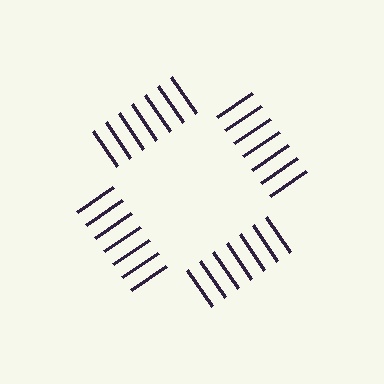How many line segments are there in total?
28 — 7 along each of the 4 edges.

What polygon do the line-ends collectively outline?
An illusory square — the line segments terminate on its edges but no continuous stroke is drawn.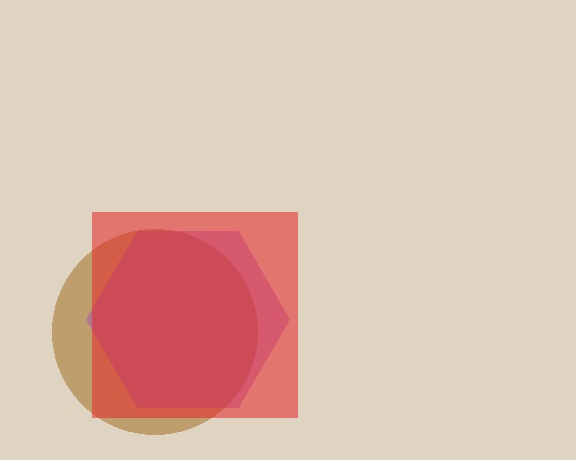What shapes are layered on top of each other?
The layered shapes are: a brown circle, a purple hexagon, a red square.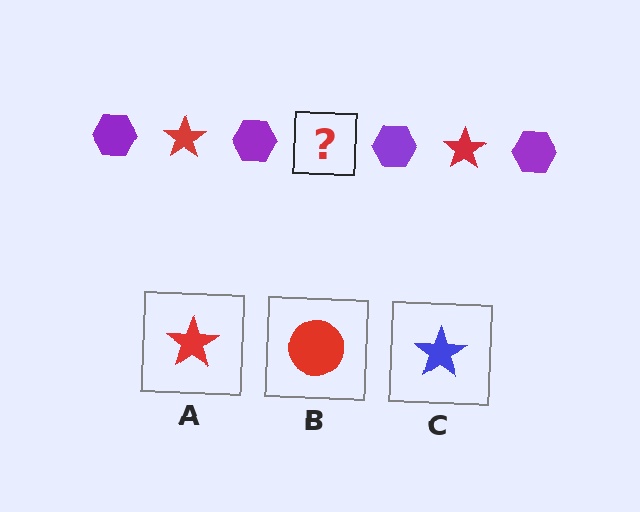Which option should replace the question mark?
Option A.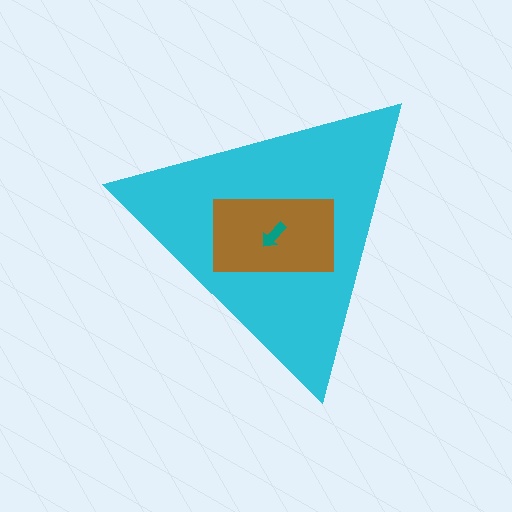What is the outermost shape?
The cyan triangle.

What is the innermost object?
The teal arrow.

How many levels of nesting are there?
3.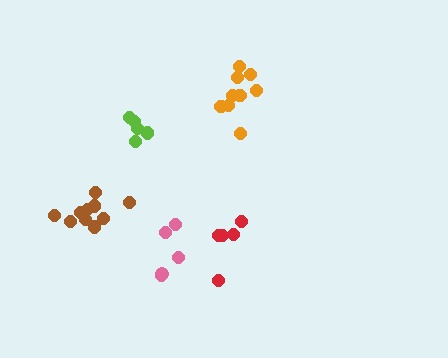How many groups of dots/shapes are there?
There are 5 groups.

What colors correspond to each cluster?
The clusters are colored: red, brown, pink, orange, lime.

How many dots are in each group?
Group 1: 5 dots, Group 2: 10 dots, Group 3: 5 dots, Group 4: 9 dots, Group 5: 5 dots (34 total).